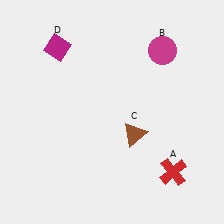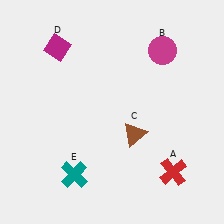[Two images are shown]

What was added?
A teal cross (E) was added in Image 2.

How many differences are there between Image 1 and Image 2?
There is 1 difference between the two images.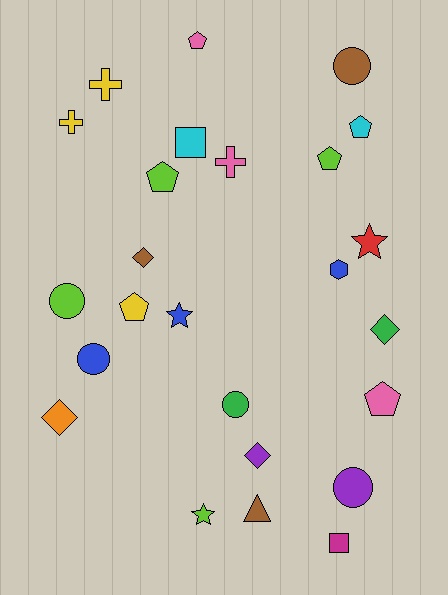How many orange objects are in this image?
There is 1 orange object.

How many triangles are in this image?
There is 1 triangle.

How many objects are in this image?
There are 25 objects.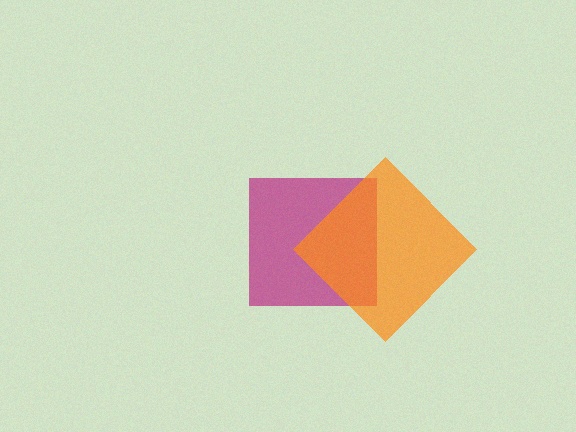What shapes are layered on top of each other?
The layered shapes are: a magenta square, an orange diamond.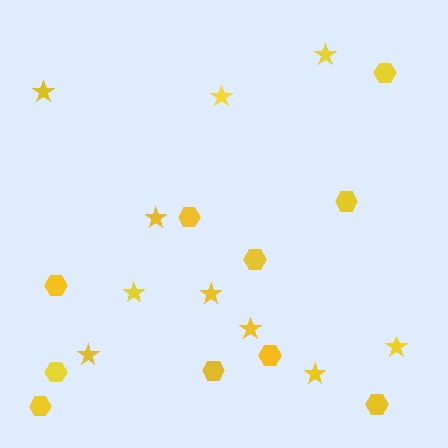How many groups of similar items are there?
There are 2 groups: one group of hexagons (10) and one group of stars (10).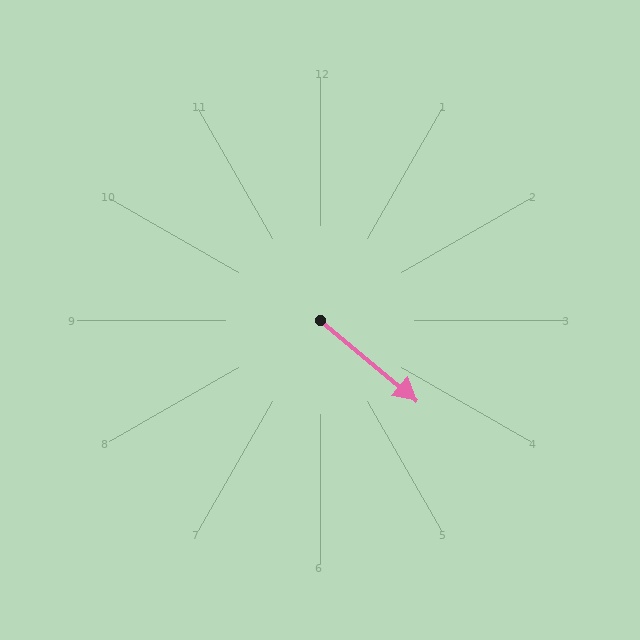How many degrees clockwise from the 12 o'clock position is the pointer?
Approximately 130 degrees.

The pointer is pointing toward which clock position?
Roughly 4 o'clock.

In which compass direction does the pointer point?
Southeast.